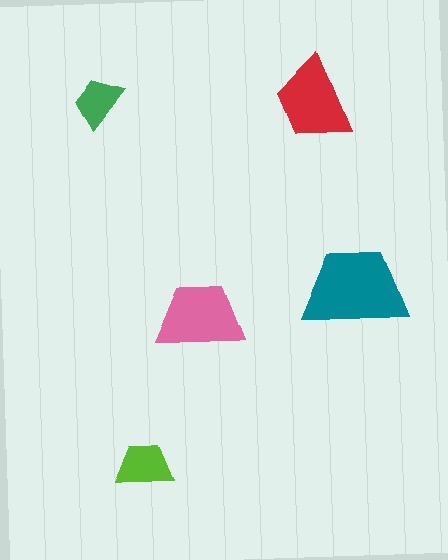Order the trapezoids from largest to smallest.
the teal one, the pink one, the red one, the lime one, the green one.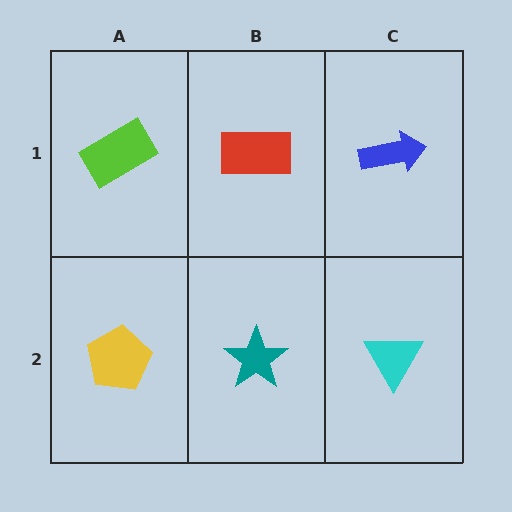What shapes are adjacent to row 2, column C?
A blue arrow (row 1, column C), a teal star (row 2, column B).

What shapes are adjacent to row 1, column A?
A yellow pentagon (row 2, column A), a red rectangle (row 1, column B).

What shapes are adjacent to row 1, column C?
A cyan triangle (row 2, column C), a red rectangle (row 1, column B).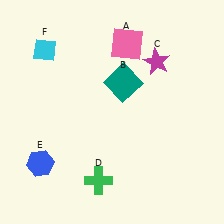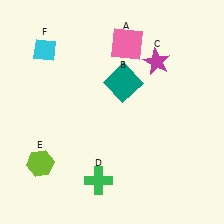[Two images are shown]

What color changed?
The hexagon (E) changed from blue in Image 1 to lime in Image 2.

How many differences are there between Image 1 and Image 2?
There is 1 difference between the two images.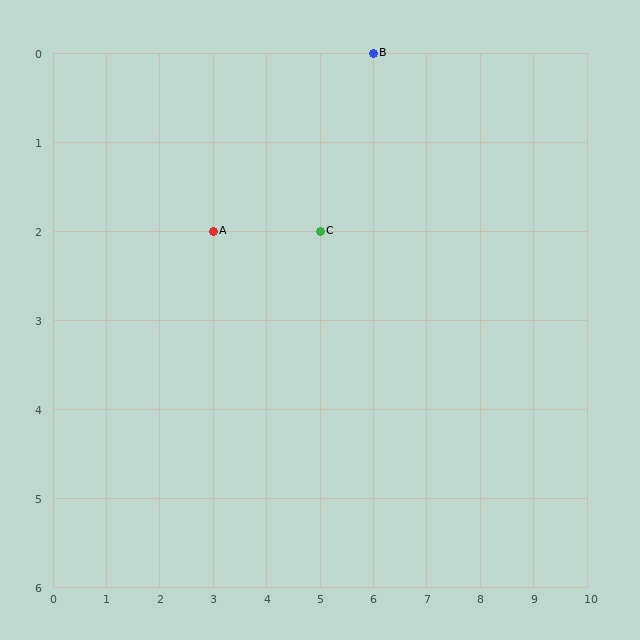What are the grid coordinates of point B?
Point B is at grid coordinates (6, 0).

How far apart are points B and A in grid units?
Points B and A are 3 columns and 2 rows apart (about 3.6 grid units diagonally).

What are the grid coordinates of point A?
Point A is at grid coordinates (3, 2).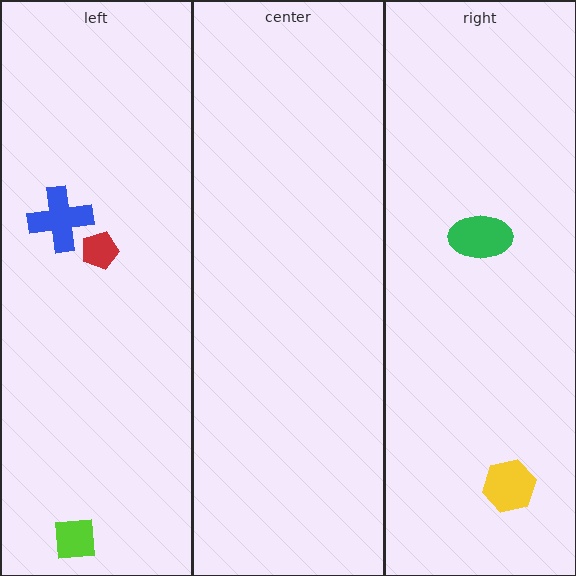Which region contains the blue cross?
The left region.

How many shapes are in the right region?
2.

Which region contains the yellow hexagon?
The right region.